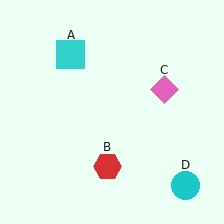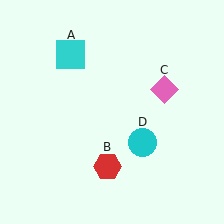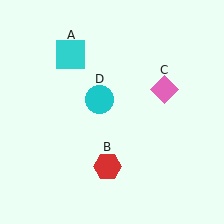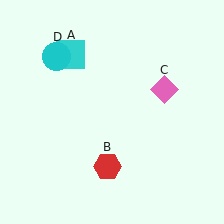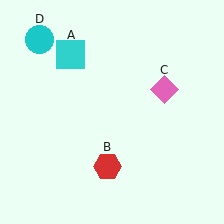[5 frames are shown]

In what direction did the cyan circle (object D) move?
The cyan circle (object D) moved up and to the left.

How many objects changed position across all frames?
1 object changed position: cyan circle (object D).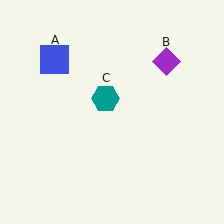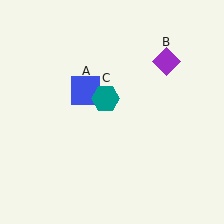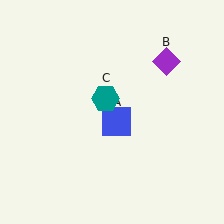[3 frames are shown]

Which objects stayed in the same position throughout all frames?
Purple diamond (object B) and teal hexagon (object C) remained stationary.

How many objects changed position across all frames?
1 object changed position: blue square (object A).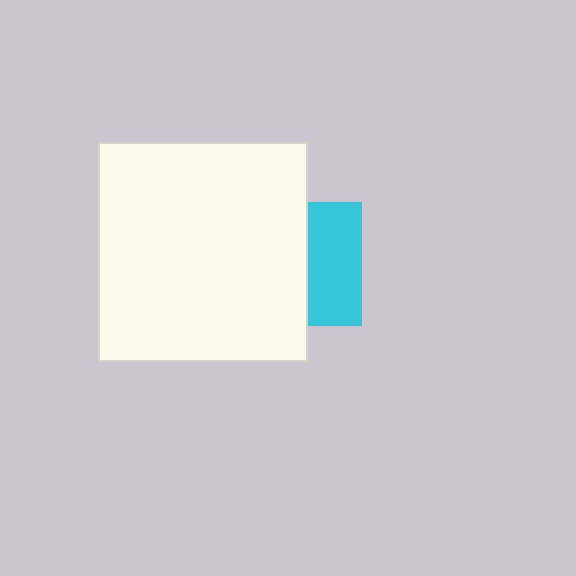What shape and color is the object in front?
The object in front is a white rectangle.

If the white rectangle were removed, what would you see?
You would see the complete cyan square.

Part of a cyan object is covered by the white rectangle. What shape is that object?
It is a square.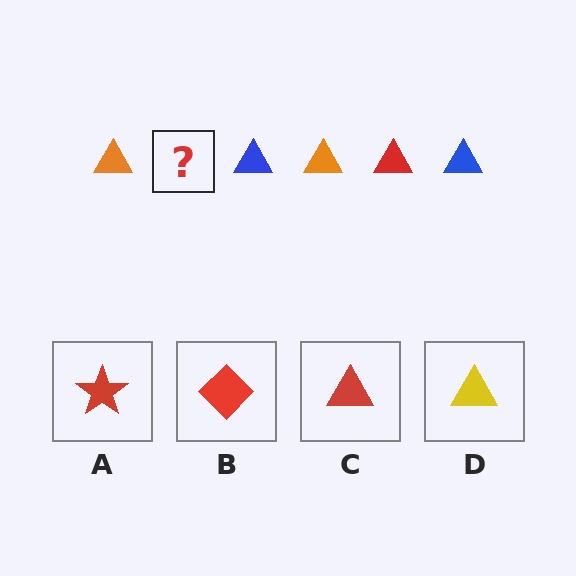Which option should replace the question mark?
Option C.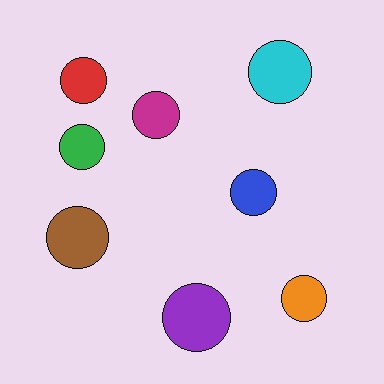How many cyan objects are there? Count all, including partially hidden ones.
There is 1 cyan object.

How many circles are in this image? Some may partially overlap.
There are 8 circles.